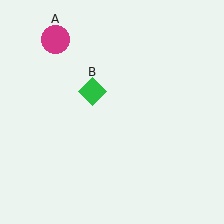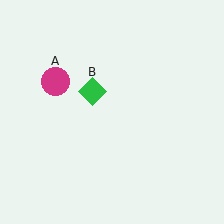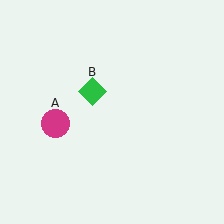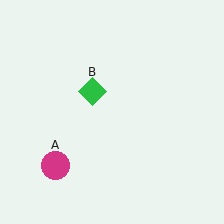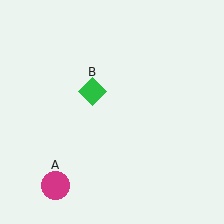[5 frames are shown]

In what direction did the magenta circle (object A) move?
The magenta circle (object A) moved down.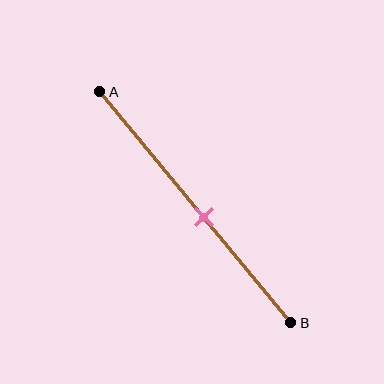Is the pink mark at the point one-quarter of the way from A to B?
No, the mark is at about 55% from A, not at the 25% one-quarter point.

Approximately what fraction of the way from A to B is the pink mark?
The pink mark is approximately 55% of the way from A to B.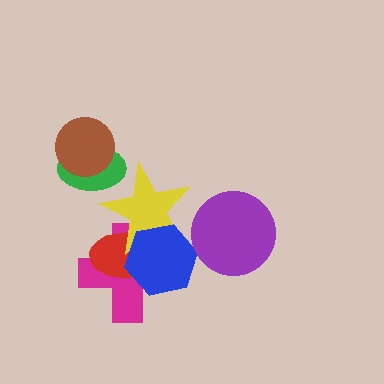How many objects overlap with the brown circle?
1 object overlaps with the brown circle.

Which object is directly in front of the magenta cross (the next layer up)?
The red ellipse is directly in front of the magenta cross.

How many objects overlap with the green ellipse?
2 objects overlap with the green ellipse.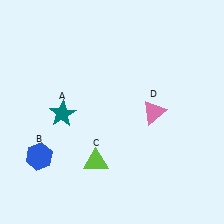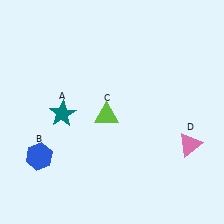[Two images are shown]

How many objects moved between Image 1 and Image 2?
2 objects moved between the two images.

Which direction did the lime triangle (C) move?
The lime triangle (C) moved up.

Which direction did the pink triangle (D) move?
The pink triangle (D) moved right.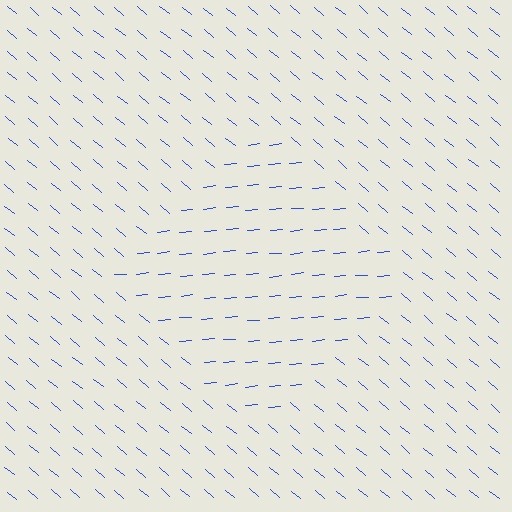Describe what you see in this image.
The image is filled with small blue line segments. A diamond region in the image has lines oriented differently from the surrounding lines, creating a visible texture boundary.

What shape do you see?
I see a diamond.